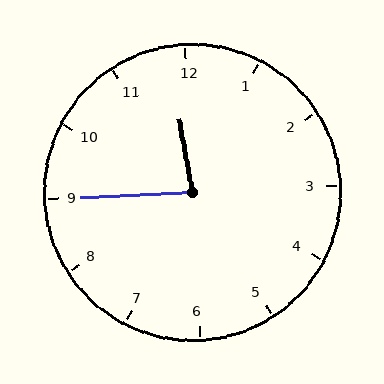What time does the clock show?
11:45.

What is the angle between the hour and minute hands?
Approximately 82 degrees.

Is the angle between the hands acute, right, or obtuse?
It is acute.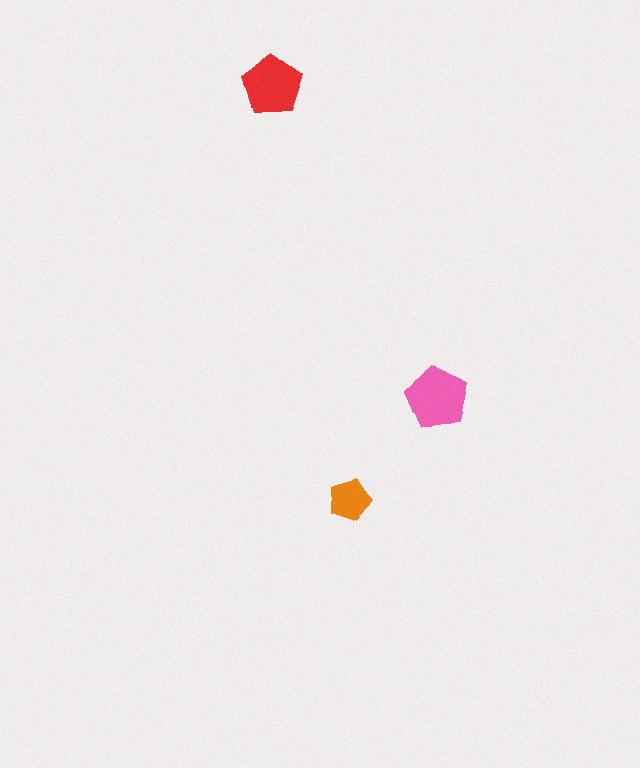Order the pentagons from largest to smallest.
the pink one, the red one, the orange one.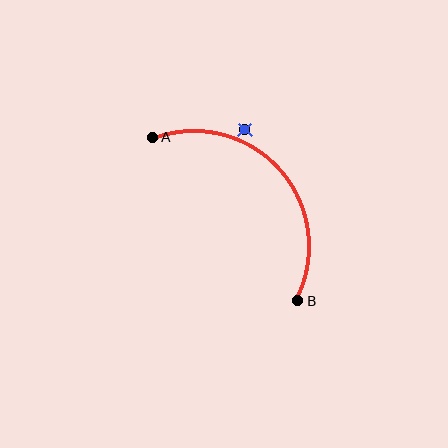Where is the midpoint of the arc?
The arc midpoint is the point on the curve farthest from the straight line joining A and B. It sits above and to the right of that line.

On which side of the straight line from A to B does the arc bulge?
The arc bulges above and to the right of the straight line connecting A and B.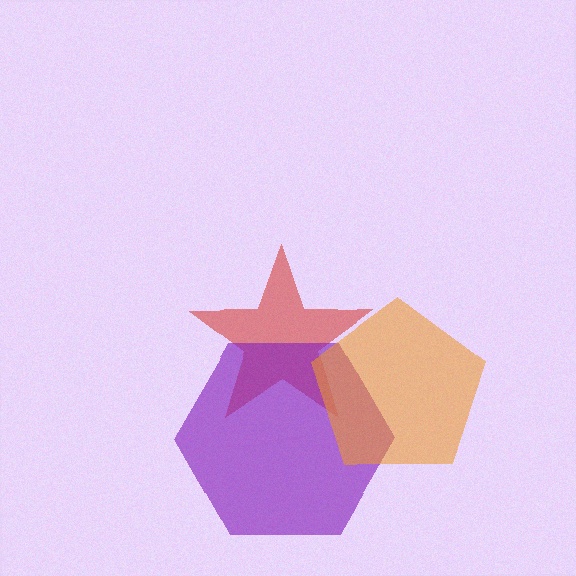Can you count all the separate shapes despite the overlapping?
Yes, there are 3 separate shapes.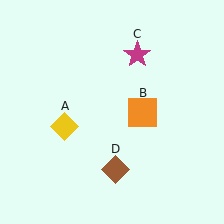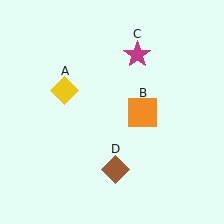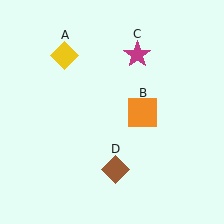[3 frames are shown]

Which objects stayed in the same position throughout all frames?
Orange square (object B) and magenta star (object C) and brown diamond (object D) remained stationary.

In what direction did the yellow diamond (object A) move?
The yellow diamond (object A) moved up.